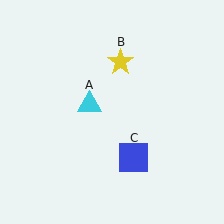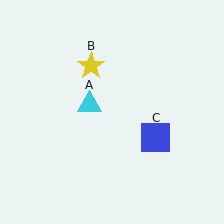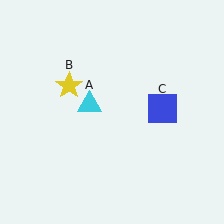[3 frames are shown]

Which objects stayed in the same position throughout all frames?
Cyan triangle (object A) remained stationary.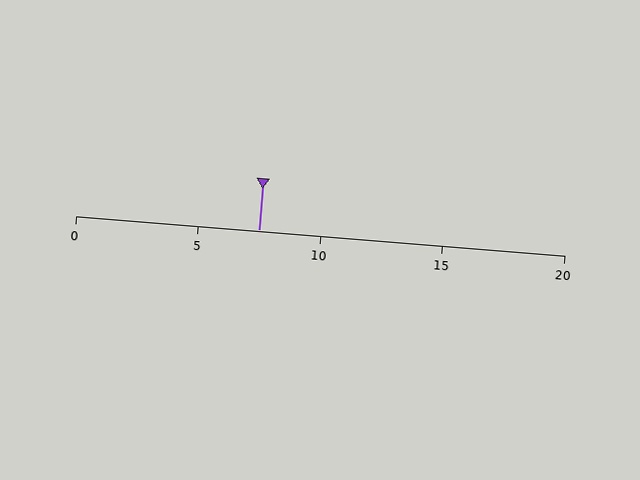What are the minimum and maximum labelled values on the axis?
The axis runs from 0 to 20.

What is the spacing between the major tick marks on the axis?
The major ticks are spaced 5 apart.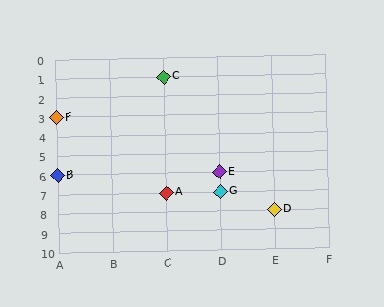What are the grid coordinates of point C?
Point C is at grid coordinates (C, 1).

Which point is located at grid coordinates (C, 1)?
Point C is at (C, 1).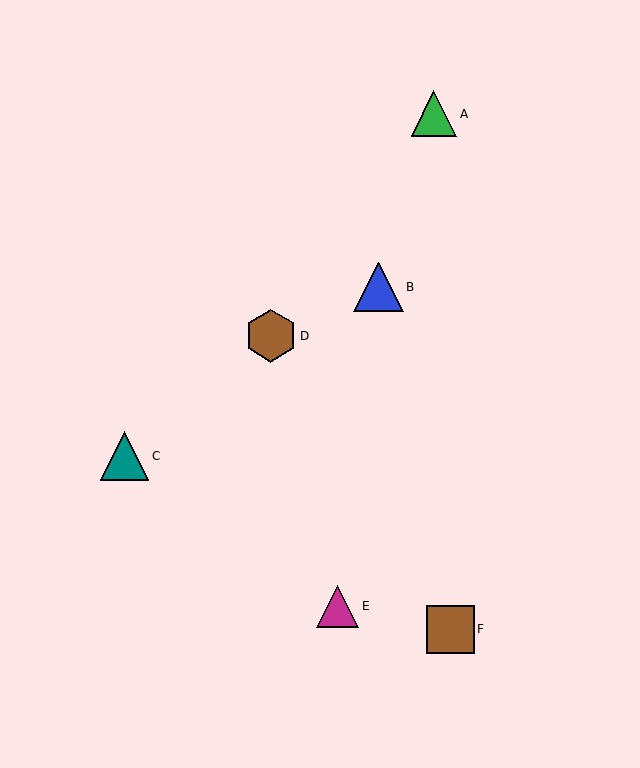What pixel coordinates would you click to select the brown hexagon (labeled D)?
Click at (271, 336) to select the brown hexagon D.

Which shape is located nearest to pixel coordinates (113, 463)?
The teal triangle (labeled C) at (124, 456) is nearest to that location.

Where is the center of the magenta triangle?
The center of the magenta triangle is at (338, 606).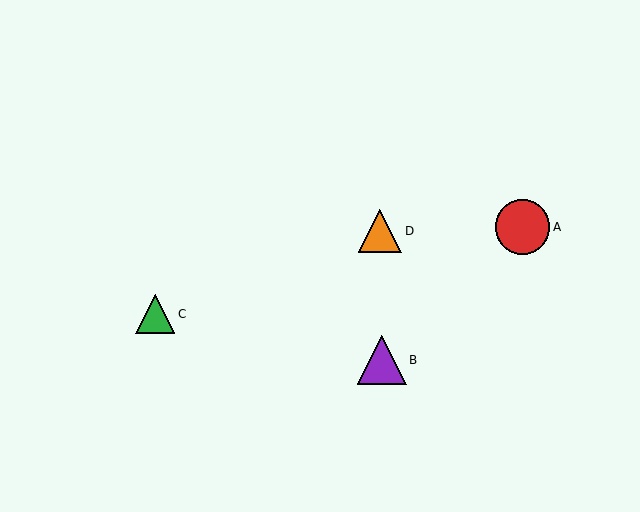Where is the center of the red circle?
The center of the red circle is at (523, 227).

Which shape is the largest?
The red circle (labeled A) is the largest.